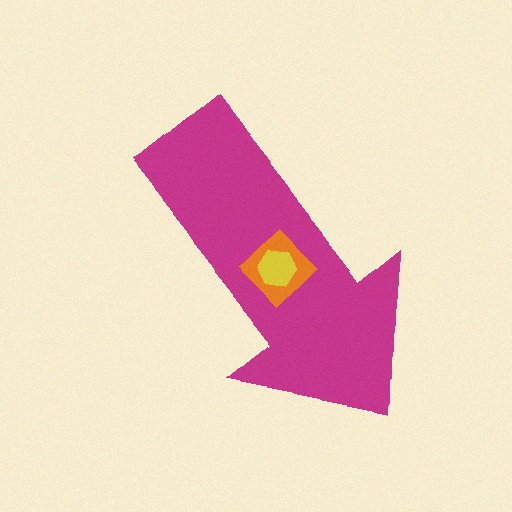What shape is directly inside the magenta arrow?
The orange diamond.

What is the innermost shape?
The yellow hexagon.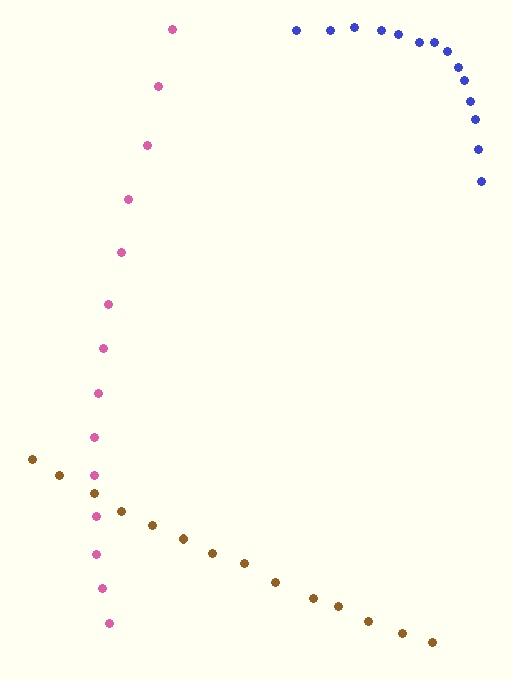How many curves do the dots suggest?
There are 3 distinct paths.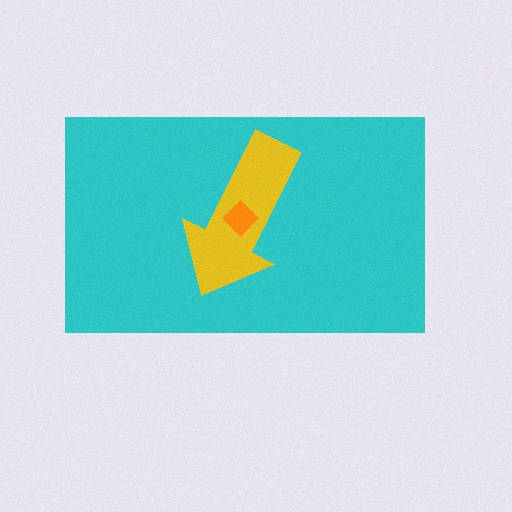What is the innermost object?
The orange diamond.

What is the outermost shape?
The cyan rectangle.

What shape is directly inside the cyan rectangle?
The yellow arrow.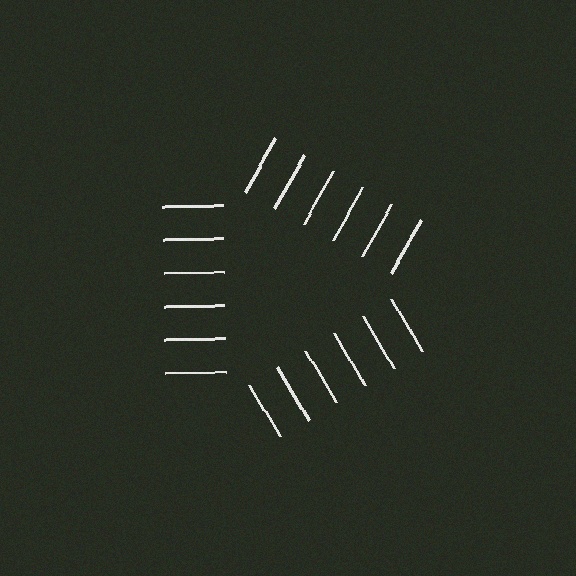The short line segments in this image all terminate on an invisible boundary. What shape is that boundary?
An illusory triangle — the line segments terminate on its edges but no continuous stroke is drawn.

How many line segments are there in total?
18 — 6 along each of the 3 edges.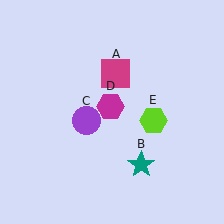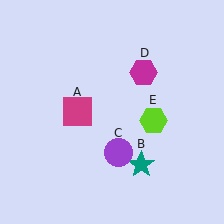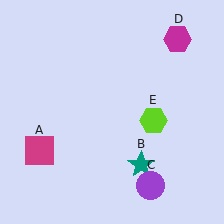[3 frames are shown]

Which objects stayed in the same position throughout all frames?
Teal star (object B) and lime hexagon (object E) remained stationary.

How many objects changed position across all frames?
3 objects changed position: magenta square (object A), purple circle (object C), magenta hexagon (object D).